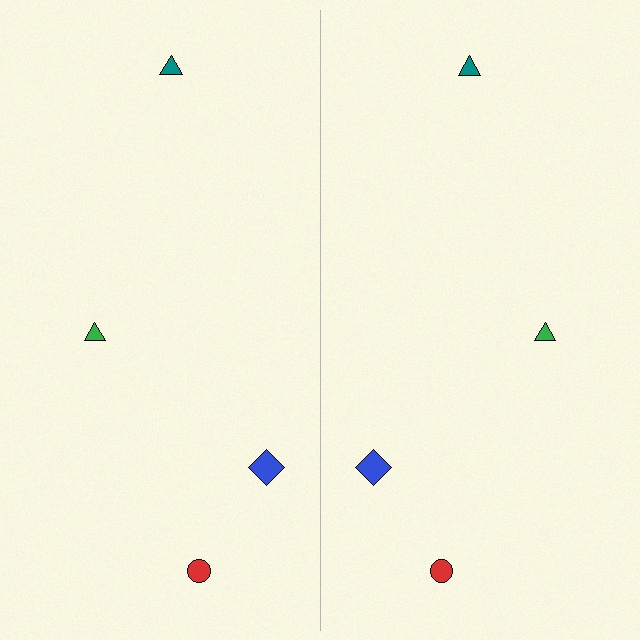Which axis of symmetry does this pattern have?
The pattern has a vertical axis of symmetry running through the center of the image.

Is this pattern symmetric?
Yes, this pattern has bilateral (reflection) symmetry.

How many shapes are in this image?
There are 8 shapes in this image.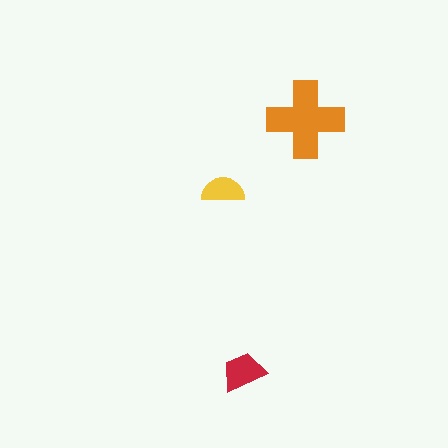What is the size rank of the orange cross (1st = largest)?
1st.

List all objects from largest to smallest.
The orange cross, the red trapezoid, the yellow semicircle.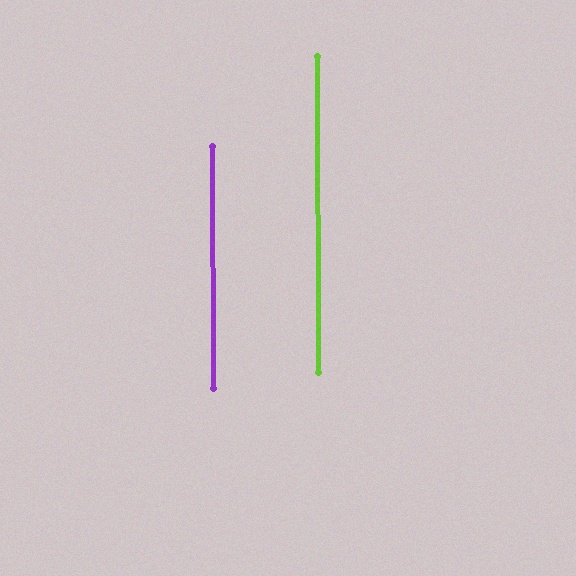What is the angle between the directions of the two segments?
Approximately 0 degrees.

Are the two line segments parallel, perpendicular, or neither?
Parallel — their directions differ by only 0.2°.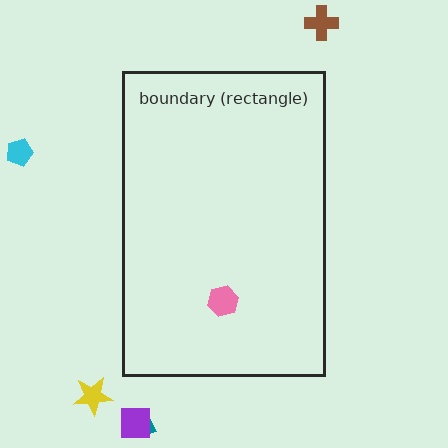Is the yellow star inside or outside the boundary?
Outside.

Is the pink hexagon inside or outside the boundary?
Inside.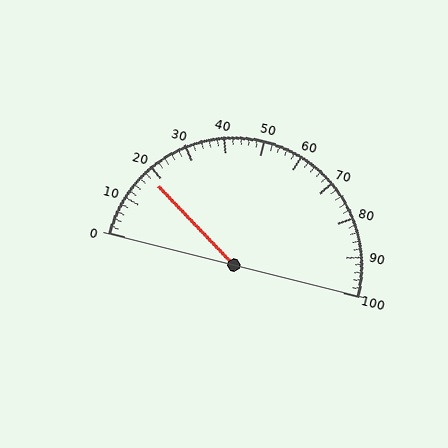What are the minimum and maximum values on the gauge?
The gauge ranges from 0 to 100.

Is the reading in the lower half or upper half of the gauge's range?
The reading is in the lower half of the range (0 to 100).